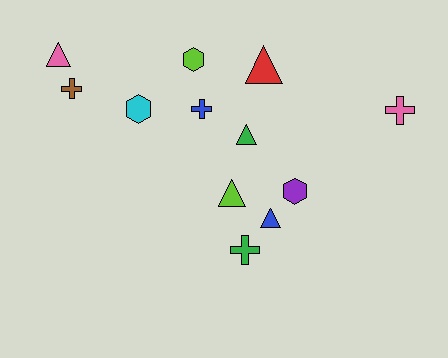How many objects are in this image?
There are 12 objects.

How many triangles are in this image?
There are 5 triangles.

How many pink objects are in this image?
There are 2 pink objects.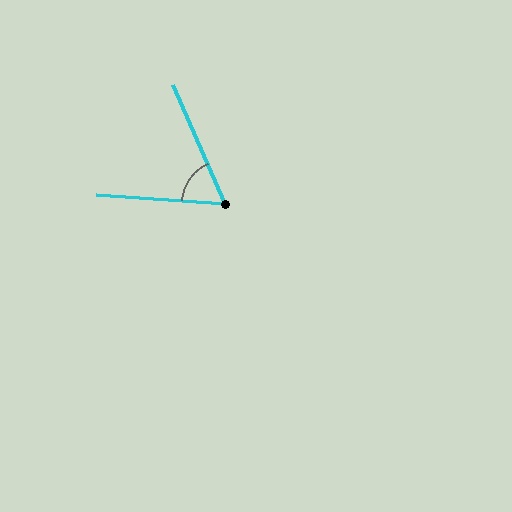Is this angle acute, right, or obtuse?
It is acute.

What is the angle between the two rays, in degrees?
Approximately 63 degrees.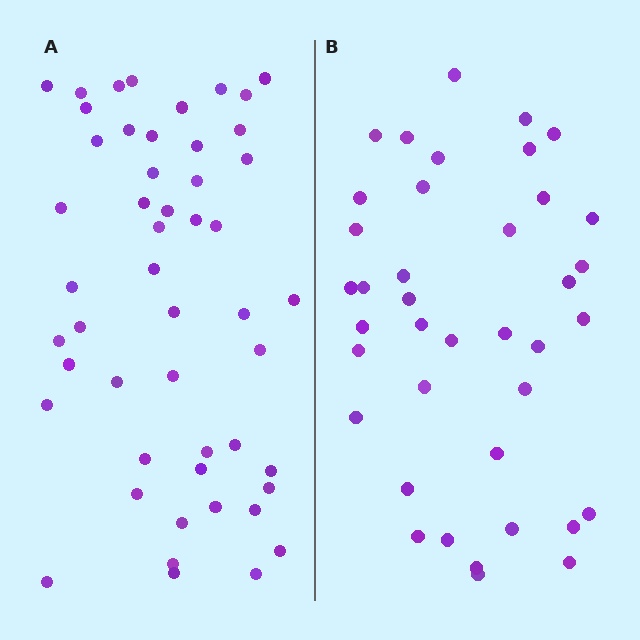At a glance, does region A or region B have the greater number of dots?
Region A (the left region) has more dots.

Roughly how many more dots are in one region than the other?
Region A has roughly 12 or so more dots than region B.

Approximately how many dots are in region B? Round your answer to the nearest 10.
About 40 dots. (The exact count is 39, which rounds to 40.)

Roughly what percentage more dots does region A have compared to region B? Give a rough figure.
About 30% more.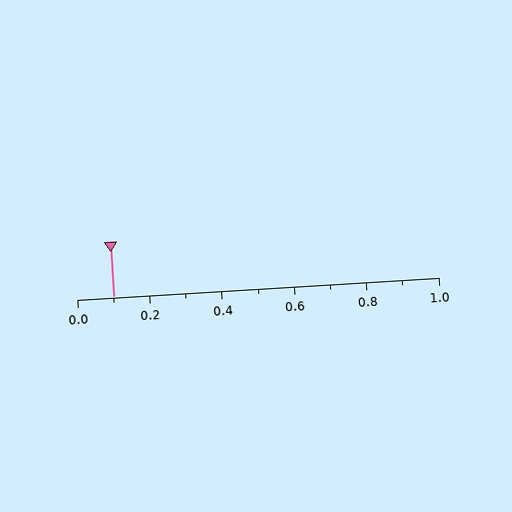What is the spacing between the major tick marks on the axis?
The major ticks are spaced 0.2 apart.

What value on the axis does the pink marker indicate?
The marker indicates approximately 0.1.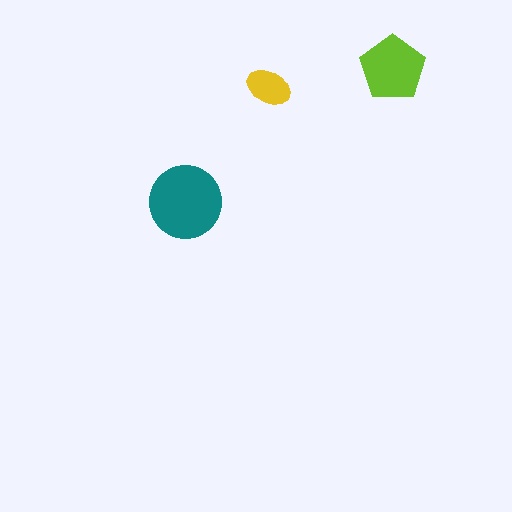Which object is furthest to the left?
The teal circle is leftmost.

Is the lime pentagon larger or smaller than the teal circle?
Smaller.